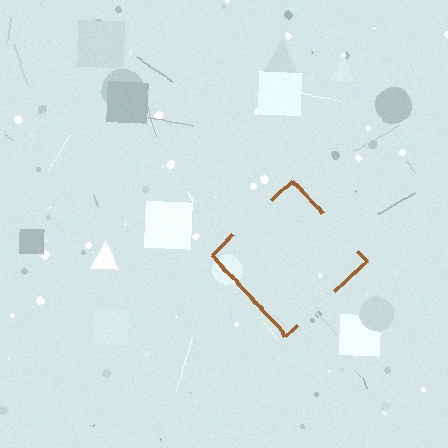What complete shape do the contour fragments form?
The contour fragments form a diamond.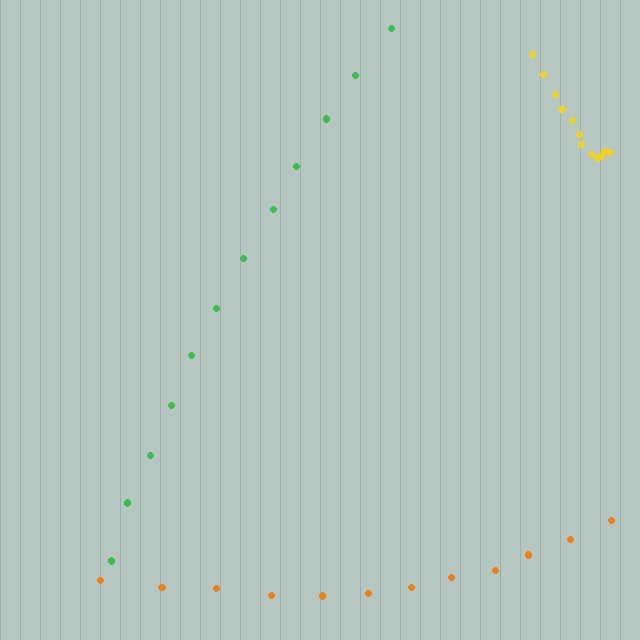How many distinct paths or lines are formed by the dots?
There are 3 distinct paths.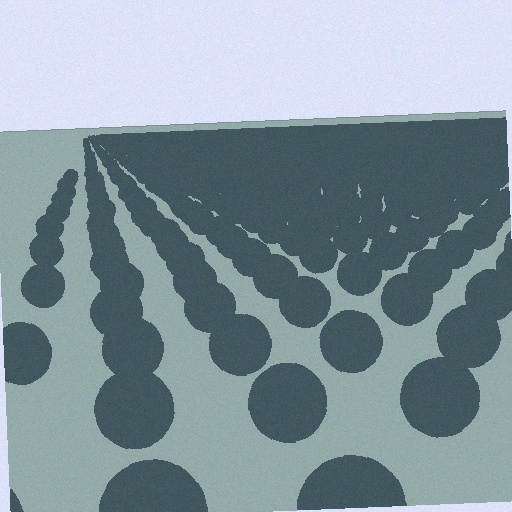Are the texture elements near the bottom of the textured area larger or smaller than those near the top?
Larger. Near the bottom, elements are closer to the viewer and appear at a bigger on-screen size.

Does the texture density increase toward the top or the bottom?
Density increases toward the top.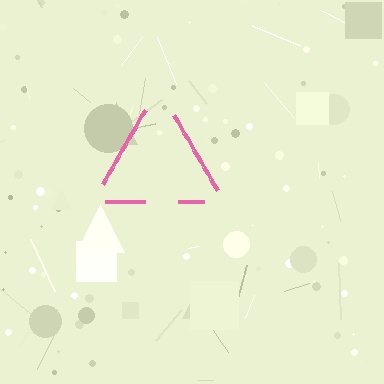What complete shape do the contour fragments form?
The contour fragments form a triangle.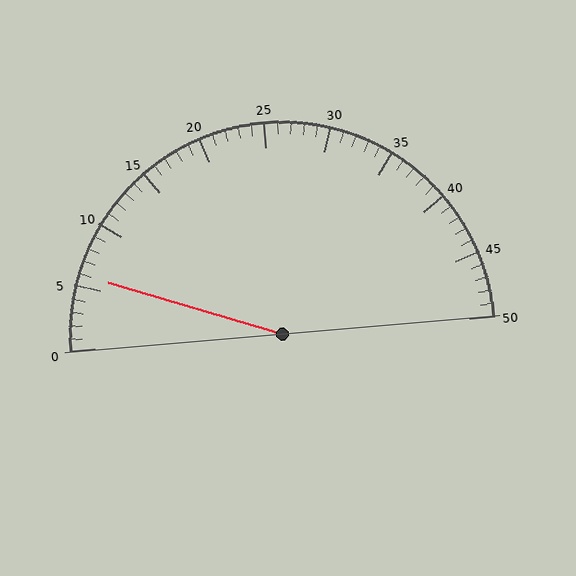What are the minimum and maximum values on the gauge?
The gauge ranges from 0 to 50.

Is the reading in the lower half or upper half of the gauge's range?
The reading is in the lower half of the range (0 to 50).